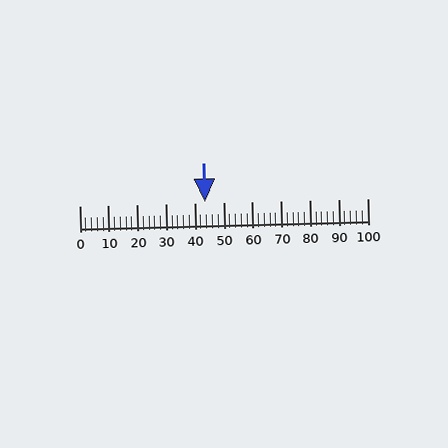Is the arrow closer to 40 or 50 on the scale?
The arrow is closer to 40.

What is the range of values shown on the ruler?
The ruler shows values from 0 to 100.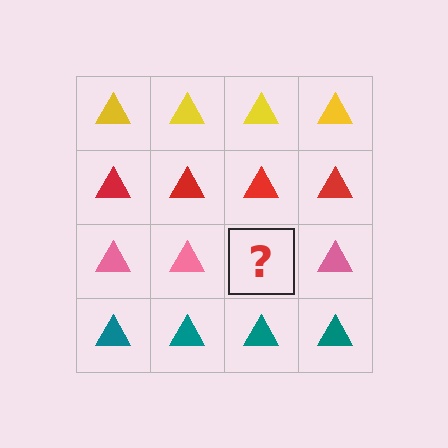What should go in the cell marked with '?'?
The missing cell should contain a pink triangle.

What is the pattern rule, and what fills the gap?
The rule is that each row has a consistent color. The gap should be filled with a pink triangle.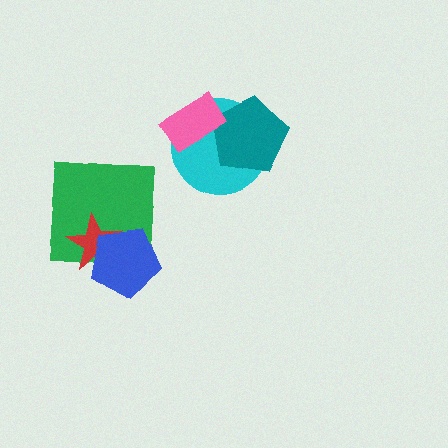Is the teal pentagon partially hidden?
Yes, it is partially covered by another shape.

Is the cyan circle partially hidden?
Yes, it is partially covered by another shape.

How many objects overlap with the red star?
2 objects overlap with the red star.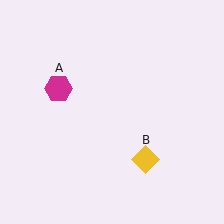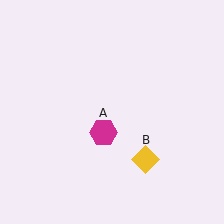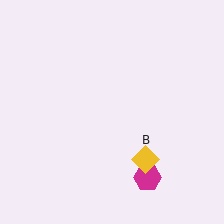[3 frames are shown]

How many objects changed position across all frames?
1 object changed position: magenta hexagon (object A).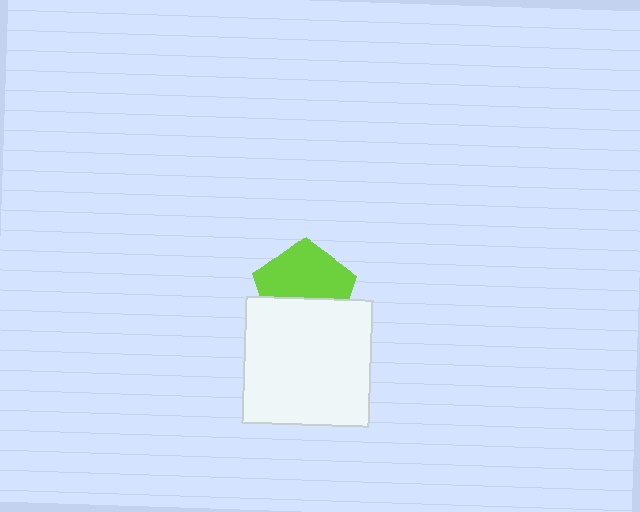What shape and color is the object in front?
The object in front is a white square.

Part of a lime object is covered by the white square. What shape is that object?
It is a pentagon.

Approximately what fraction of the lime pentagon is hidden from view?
Roughly 43% of the lime pentagon is hidden behind the white square.